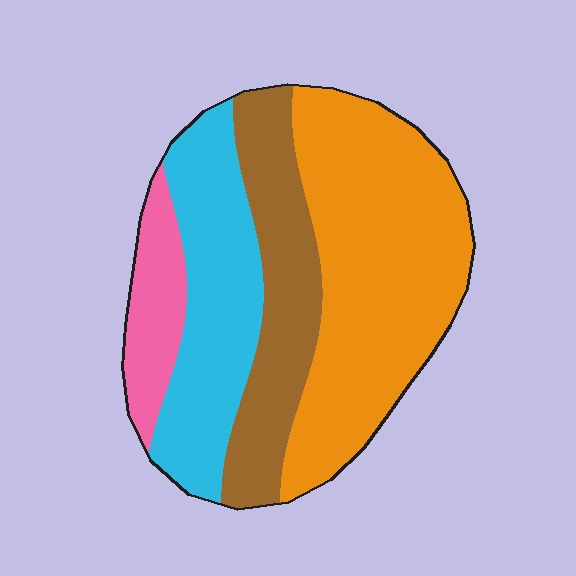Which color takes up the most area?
Orange, at roughly 45%.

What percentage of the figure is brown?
Brown covers about 20% of the figure.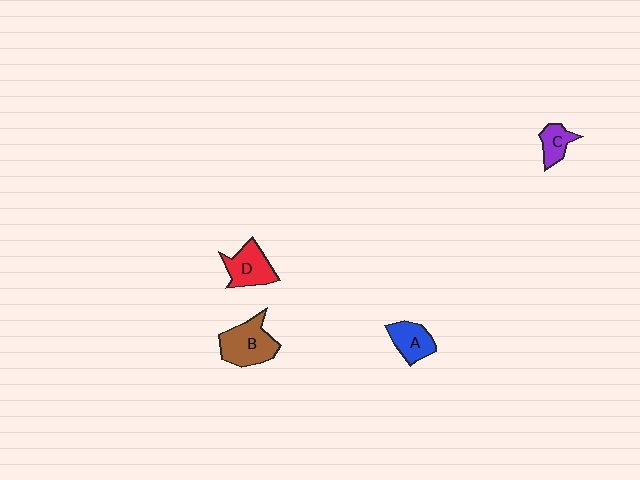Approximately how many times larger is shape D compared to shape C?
Approximately 1.6 times.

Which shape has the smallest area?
Shape C (purple).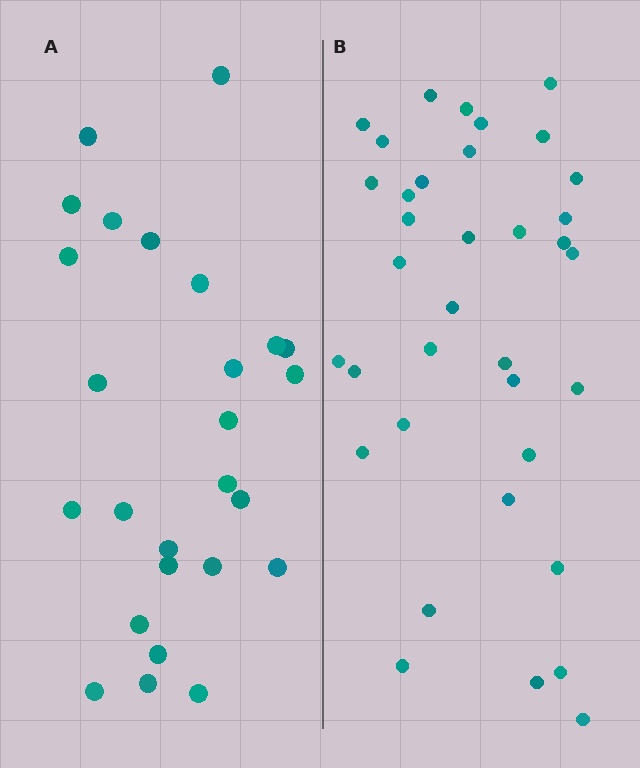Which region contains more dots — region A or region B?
Region B (the right region) has more dots.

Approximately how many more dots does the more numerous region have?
Region B has roughly 10 or so more dots than region A.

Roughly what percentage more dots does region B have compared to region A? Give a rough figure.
About 40% more.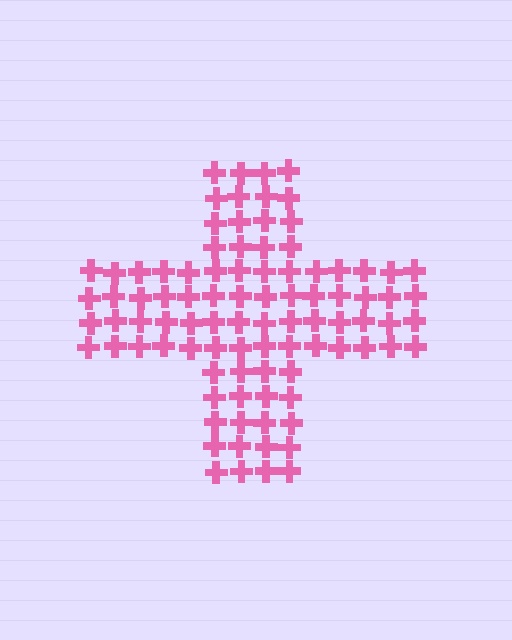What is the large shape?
The large shape is a cross.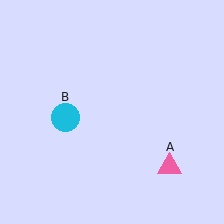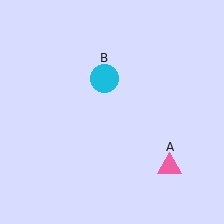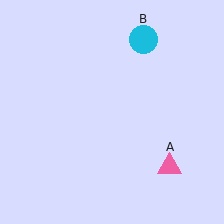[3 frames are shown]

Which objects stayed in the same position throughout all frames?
Pink triangle (object A) remained stationary.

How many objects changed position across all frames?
1 object changed position: cyan circle (object B).